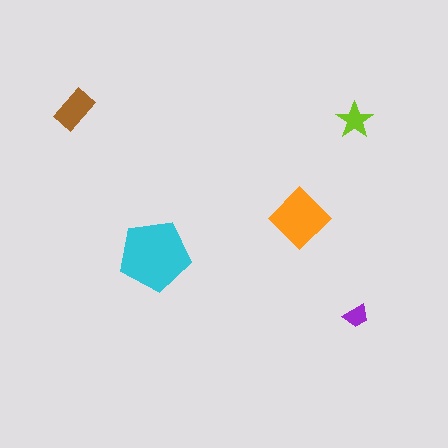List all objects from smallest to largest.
The purple trapezoid, the lime star, the brown rectangle, the orange diamond, the cyan pentagon.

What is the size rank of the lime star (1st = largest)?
4th.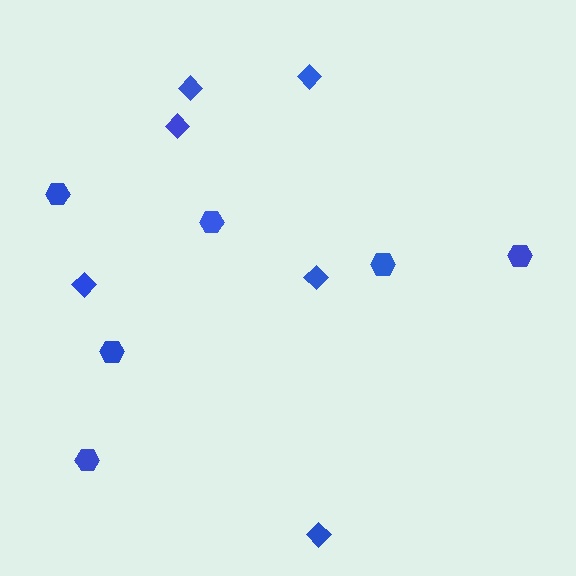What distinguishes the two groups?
There are 2 groups: one group of hexagons (6) and one group of diamonds (6).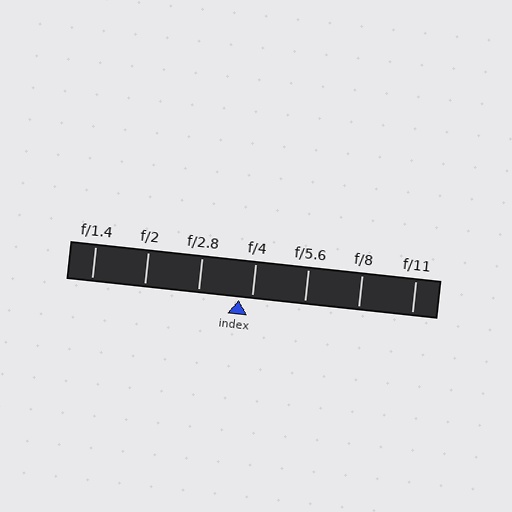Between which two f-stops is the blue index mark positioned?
The index mark is between f/2.8 and f/4.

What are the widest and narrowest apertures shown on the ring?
The widest aperture shown is f/1.4 and the narrowest is f/11.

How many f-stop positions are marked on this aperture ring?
There are 7 f-stop positions marked.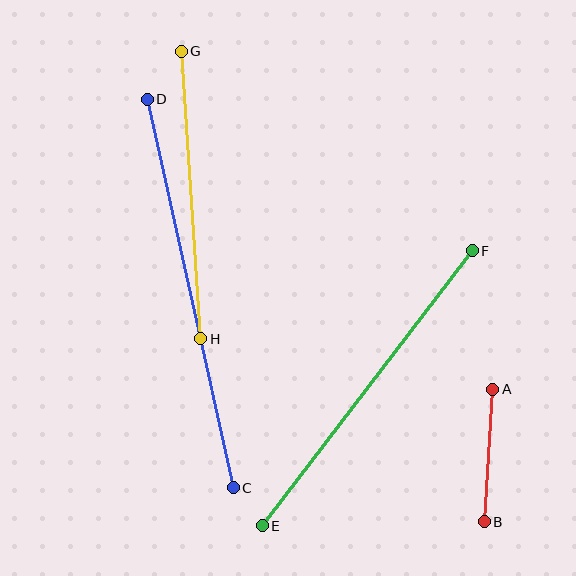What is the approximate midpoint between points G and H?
The midpoint is at approximately (191, 195) pixels.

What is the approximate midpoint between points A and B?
The midpoint is at approximately (488, 455) pixels.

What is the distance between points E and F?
The distance is approximately 346 pixels.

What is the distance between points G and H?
The distance is approximately 288 pixels.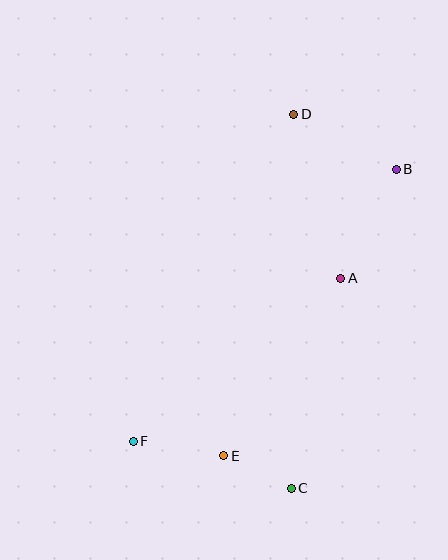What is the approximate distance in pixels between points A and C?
The distance between A and C is approximately 216 pixels.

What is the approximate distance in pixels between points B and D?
The distance between B and D is approximately 116 pixels.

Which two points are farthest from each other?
Points B and F are farthest from each other.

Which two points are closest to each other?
Points C and E are closest to each other.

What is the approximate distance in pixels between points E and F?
The distance between E and F is approximately 92 pixels.